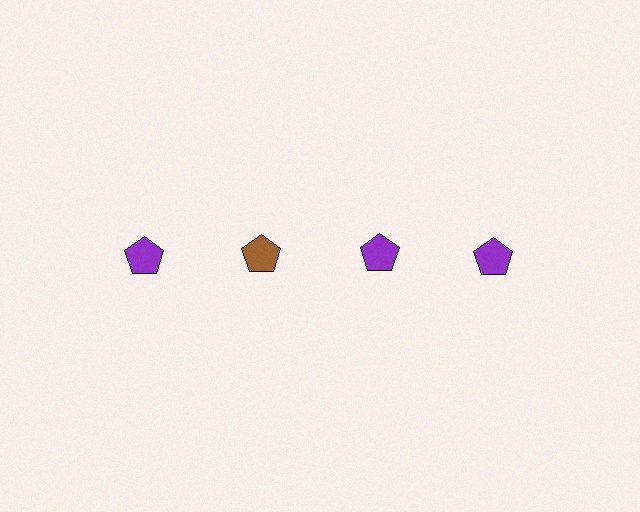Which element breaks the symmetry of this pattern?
The brown pentagon in the top row, second from left column breaks the symmetry. All other shapes are purple pentagons.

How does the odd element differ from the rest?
It has a different color: brown instead of purple.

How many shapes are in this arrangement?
There are 4 shapes arranged in a grid pattern.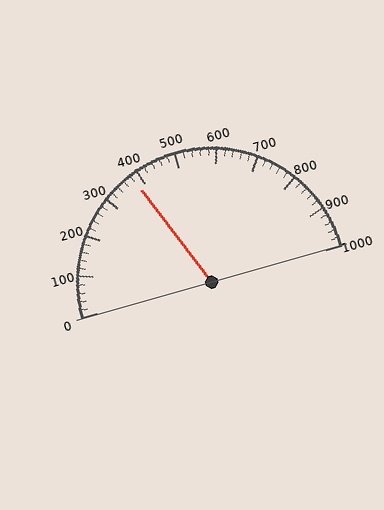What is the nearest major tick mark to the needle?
The nearest major tick mark is 400.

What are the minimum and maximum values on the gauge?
The gauge ranges from 0 to 1000.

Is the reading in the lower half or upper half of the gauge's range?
The reading is in the lower half of the range (0 to 1000).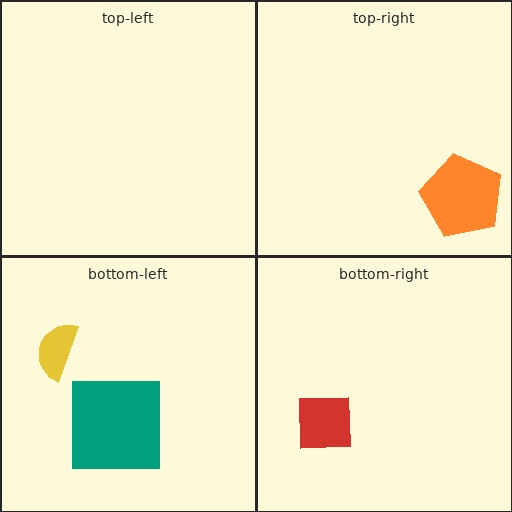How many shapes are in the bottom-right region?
1.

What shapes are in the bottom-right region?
The red square.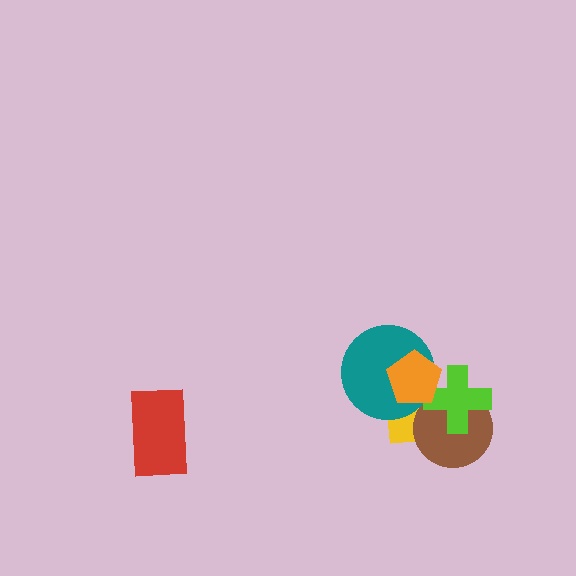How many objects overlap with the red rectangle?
0 objects overlap with the red rectangle.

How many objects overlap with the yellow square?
4 objects overlap with the yellow square.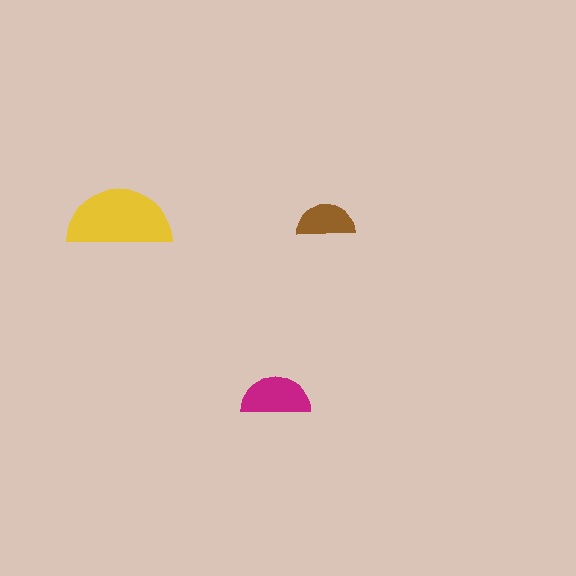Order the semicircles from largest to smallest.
the yellow one, the magenta one, the brown one.